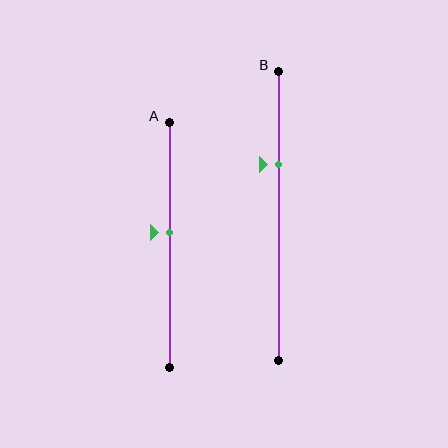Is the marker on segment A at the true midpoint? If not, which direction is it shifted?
No, the marker on segment A is shifted upward by about 5% of the segment length.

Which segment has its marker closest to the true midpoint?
Segment A has its marker closest to the true midpoint.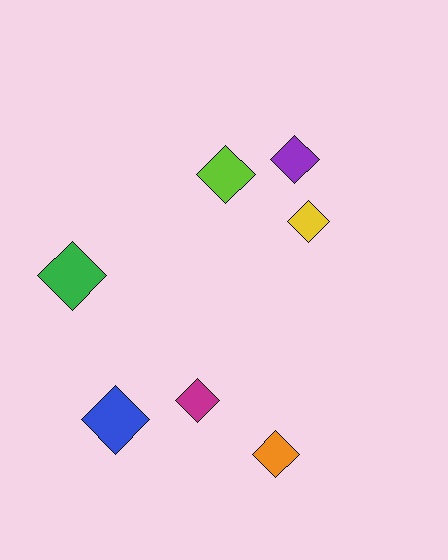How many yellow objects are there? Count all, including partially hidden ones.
There is 1 yellow object.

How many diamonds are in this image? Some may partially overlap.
There are 7 diamonds.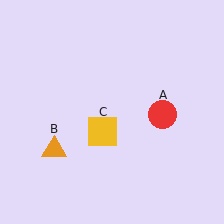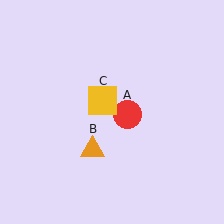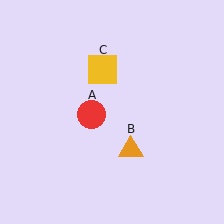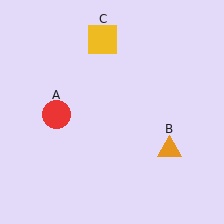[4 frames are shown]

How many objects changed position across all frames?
3 objects changed position: red circle (object A), orange triangle (object B), yellow square (object C).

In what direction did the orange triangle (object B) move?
The orange triangle (object B) moved right.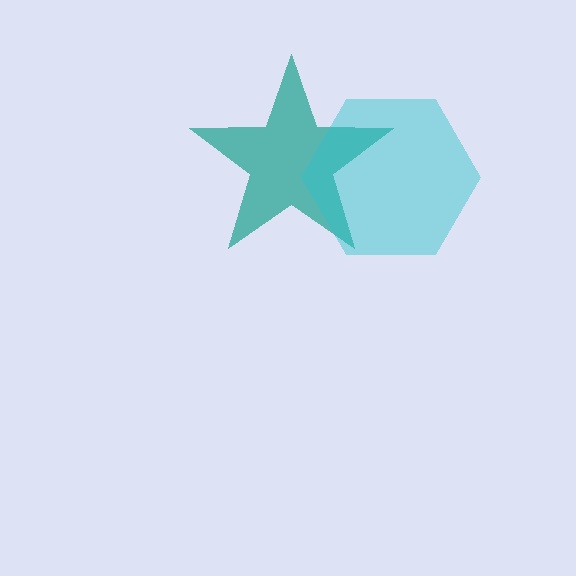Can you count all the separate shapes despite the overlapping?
Yes, there are 2 separate shapes.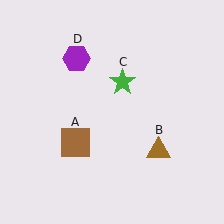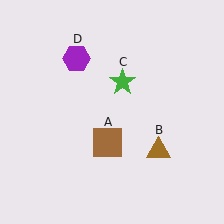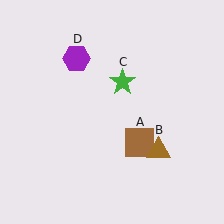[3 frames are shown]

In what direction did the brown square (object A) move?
The brown square (object A) moved right.